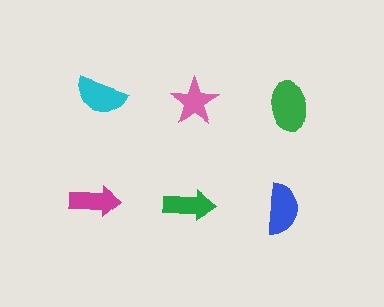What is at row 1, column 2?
A pink star.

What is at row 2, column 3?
A blue semicircle.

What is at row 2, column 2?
A green arrow.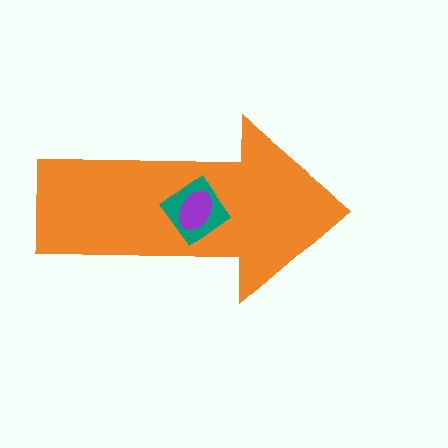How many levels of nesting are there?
3.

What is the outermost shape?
The orange arrow.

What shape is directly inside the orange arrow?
The teal diamond.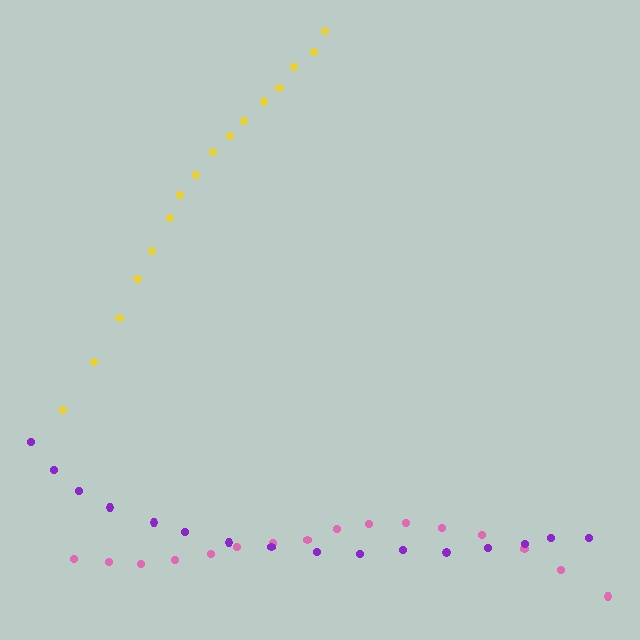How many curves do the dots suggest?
There are 3 distinct paths.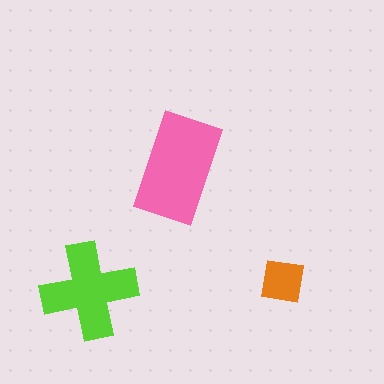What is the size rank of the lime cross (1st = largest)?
2nd.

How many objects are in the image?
There are 3 objects in the image.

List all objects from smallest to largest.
The orange square, the lime cross, the pink rectangle.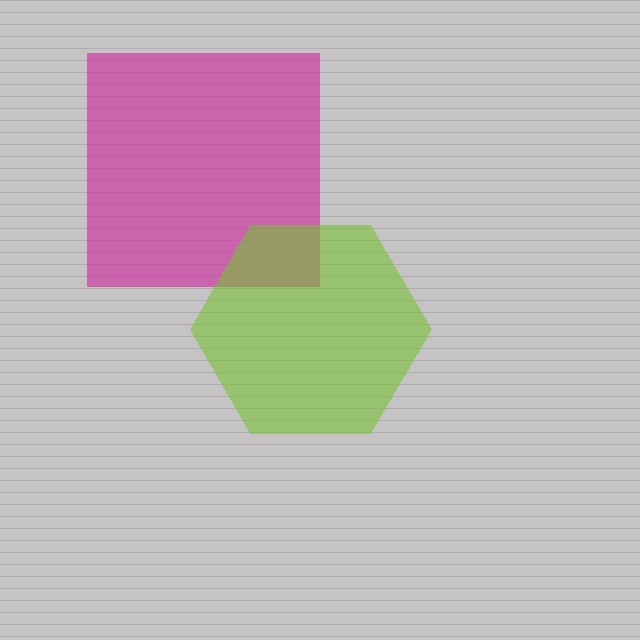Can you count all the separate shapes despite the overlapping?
Yes, there are 2 separate shapes.